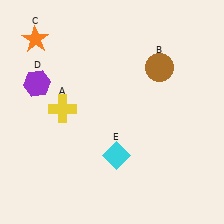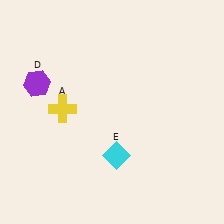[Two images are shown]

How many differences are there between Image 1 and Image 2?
There are 2 differences between the two images.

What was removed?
The orange star (C), the brown circle (B) were removed in Image 2.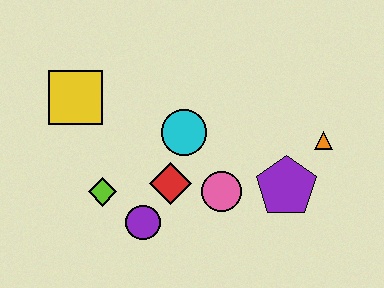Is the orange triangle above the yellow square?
No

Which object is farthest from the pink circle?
The yellow square is farthest from the pink circle.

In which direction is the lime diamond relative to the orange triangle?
The lime diamond is to the left of the orange triangle.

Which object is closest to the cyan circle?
The red diamond is closest to the cyan circle.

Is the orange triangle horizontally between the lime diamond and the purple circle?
No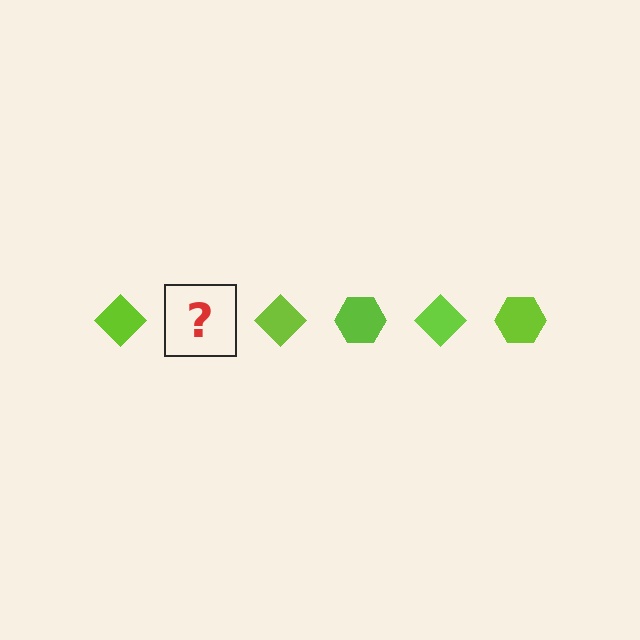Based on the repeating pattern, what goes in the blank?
The blank should be a lime hexagon.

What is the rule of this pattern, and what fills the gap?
The rule is that the pattern cycles through diamond, hexagon shapes in lime. The gap should be filled with a lime hexagon.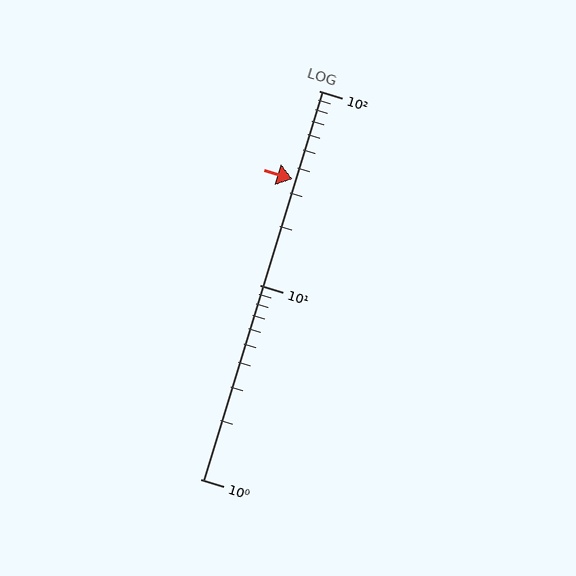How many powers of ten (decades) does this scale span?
The scale spans 2 decades, from 1 to 100.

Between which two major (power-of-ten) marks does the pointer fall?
The pointer is between 10 and 100.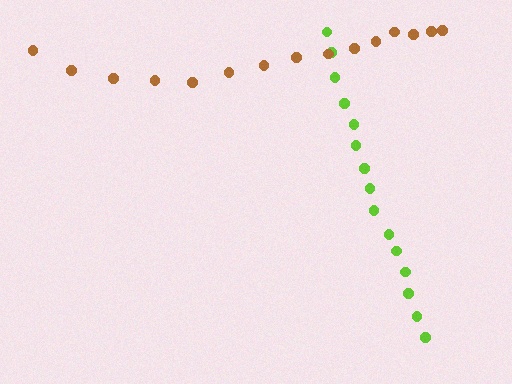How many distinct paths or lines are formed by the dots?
There are 2 distinct paths.